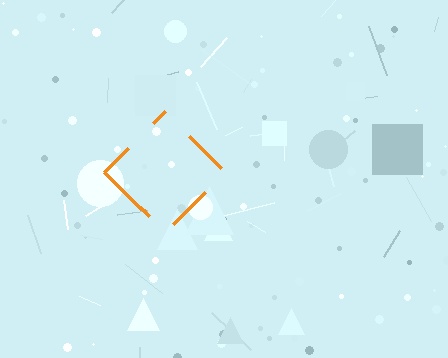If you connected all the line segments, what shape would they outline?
They would outline a diamond.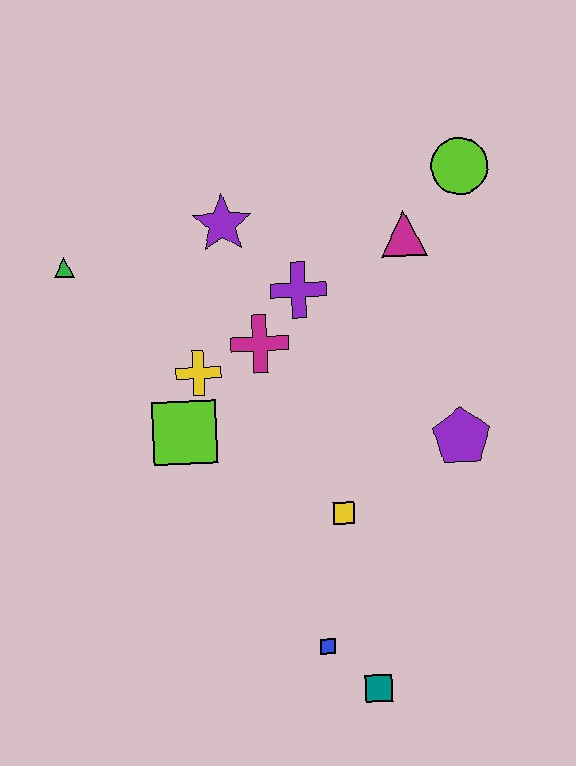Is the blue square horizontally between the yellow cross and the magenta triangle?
Yes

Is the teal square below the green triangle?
Yes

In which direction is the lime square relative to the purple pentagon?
The lime square is to the left of the purple pentagon.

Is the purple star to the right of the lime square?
Yes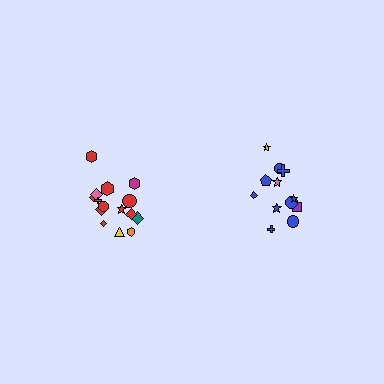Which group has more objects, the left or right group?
The left group.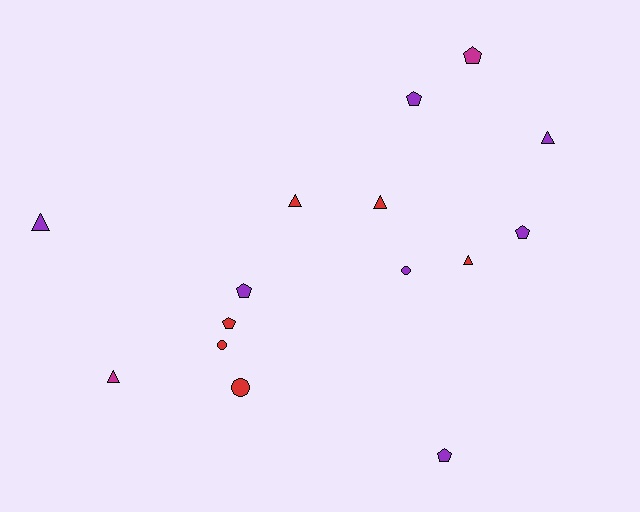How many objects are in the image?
There are 15 objects.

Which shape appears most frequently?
Pentagon, with 6 objects.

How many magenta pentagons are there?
There is 1 magenta pentagon.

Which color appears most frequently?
Purple, with 7 objects.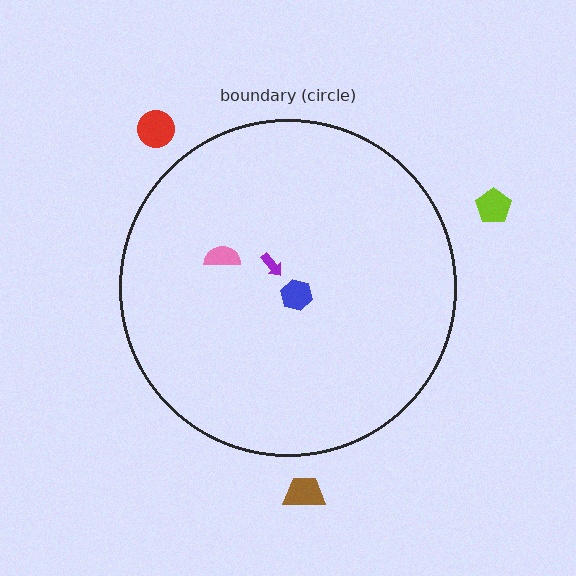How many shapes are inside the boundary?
3 inside, 3 outside.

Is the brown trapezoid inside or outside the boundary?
Outside.